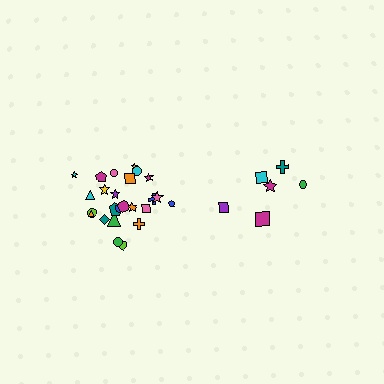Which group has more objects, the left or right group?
The left group.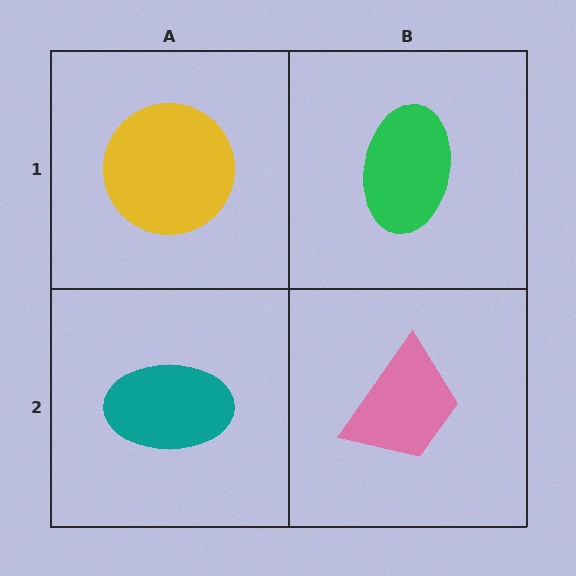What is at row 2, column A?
A teal ellipse.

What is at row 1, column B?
A green ellipse.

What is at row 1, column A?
A yellow circle.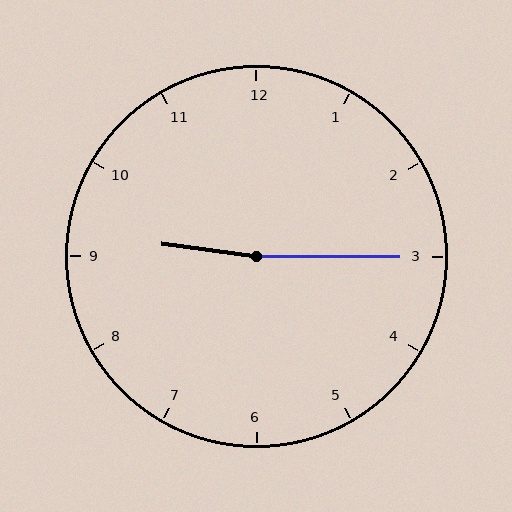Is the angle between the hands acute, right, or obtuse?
It is obtuse.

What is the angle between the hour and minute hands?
Approximately 172 degrees.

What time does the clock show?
9:15.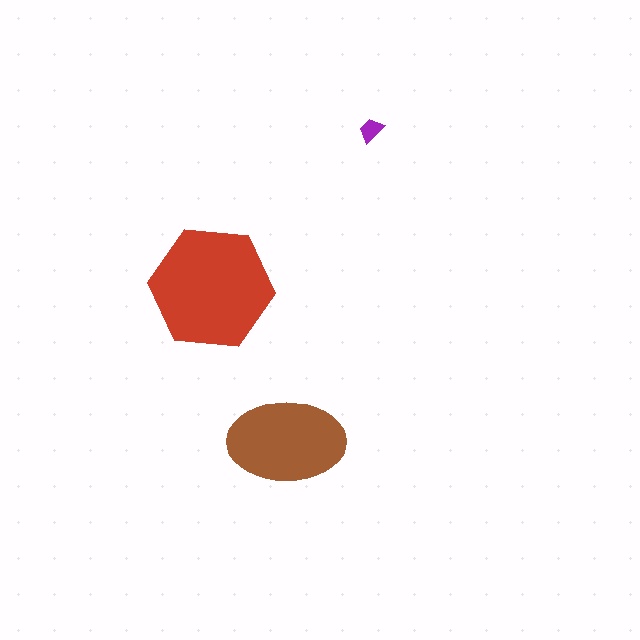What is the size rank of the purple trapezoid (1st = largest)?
3rd.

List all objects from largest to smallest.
The red hexagon, the brown ellipse, the purple trapezoid.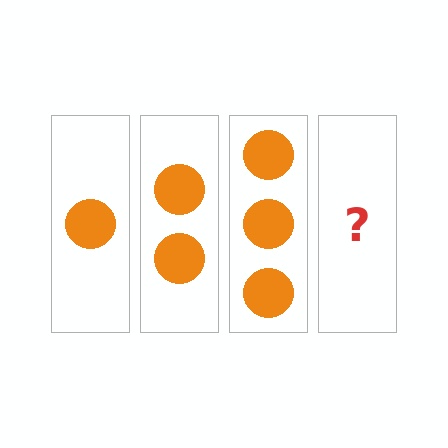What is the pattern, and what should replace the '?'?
The pattern is that each step adds one more circle. The '?' should be 4 circles.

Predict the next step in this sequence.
The next step is 4 circles.